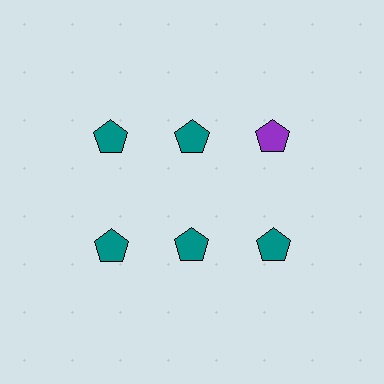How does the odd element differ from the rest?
It has a different color: purple instead of teal.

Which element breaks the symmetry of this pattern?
The purple pentagon in the top row, center column breaks the symmetry. All other shapes are teal pentagons.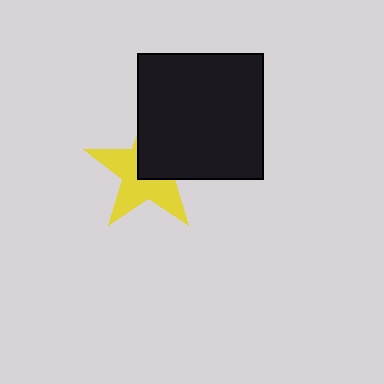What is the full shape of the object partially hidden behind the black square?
The partially hidden object is a yellow star.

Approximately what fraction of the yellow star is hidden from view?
Roughly 44% of the yellow star is hidden behind the black square.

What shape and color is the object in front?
The object in front is a black square.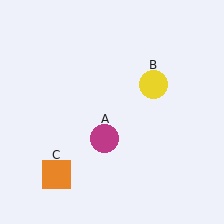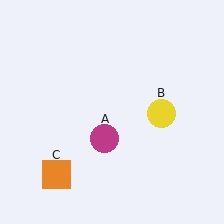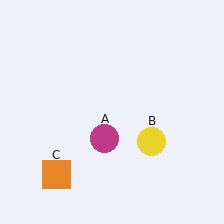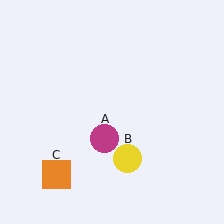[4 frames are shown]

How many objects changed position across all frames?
1 object changed position: yellow circle (object B).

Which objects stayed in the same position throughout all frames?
Magenta circle (object A) and orange square (object C) remained stationary.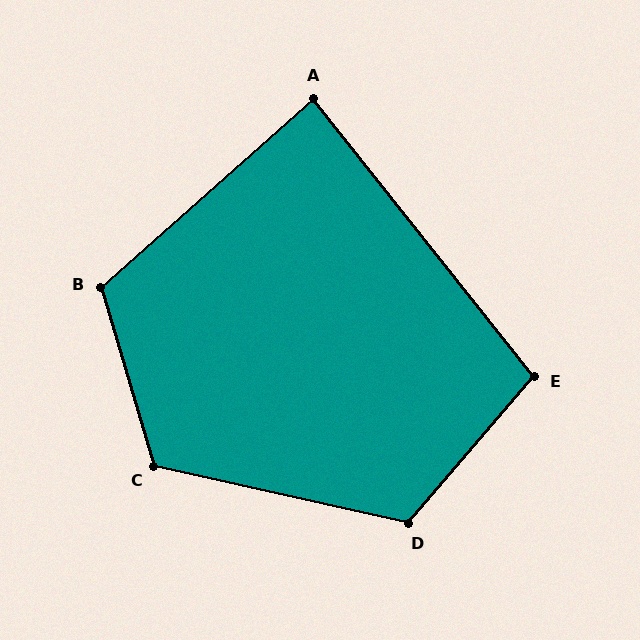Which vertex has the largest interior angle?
C, at approximately 119 degrees.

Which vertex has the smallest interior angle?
A, at approximately 87 degrees.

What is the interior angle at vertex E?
Approximately 101 degrees (obtuse).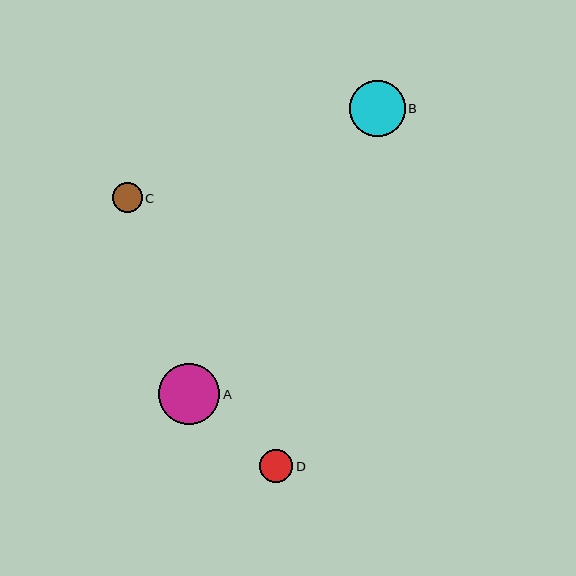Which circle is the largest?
Circle A is the largest with a size of approximately 61 pixels.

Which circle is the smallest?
Circle C is the smallest with a size of approximately 30 pixels.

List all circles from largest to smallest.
From largest to smallest: A, B, D, C.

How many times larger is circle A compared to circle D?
Circle A is approximately 1.8 times the size of circle D.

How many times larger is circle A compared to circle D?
Circle A is approximately 1.8 times the size of circle D.